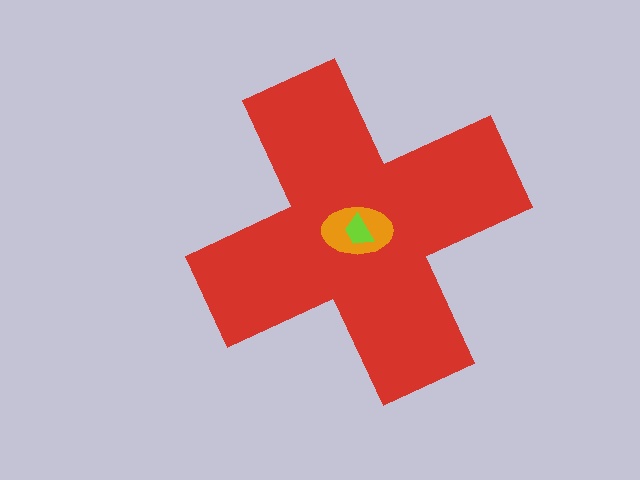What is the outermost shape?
The red cross.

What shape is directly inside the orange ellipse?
The lime trapezoid.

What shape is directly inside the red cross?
The orange ellipse.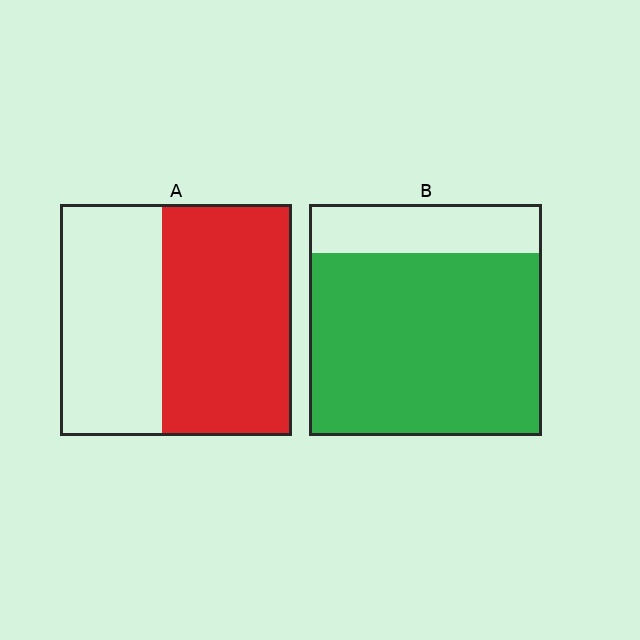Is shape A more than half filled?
Yes.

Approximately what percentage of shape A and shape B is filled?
A is approximately 55% and B is approximately 80%.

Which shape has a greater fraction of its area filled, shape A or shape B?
Shape B.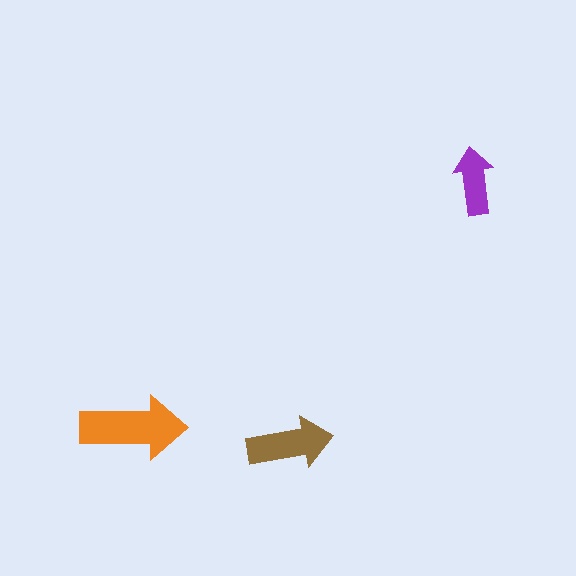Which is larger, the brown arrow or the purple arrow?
The brown one.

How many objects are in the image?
There are 3 objects in the image.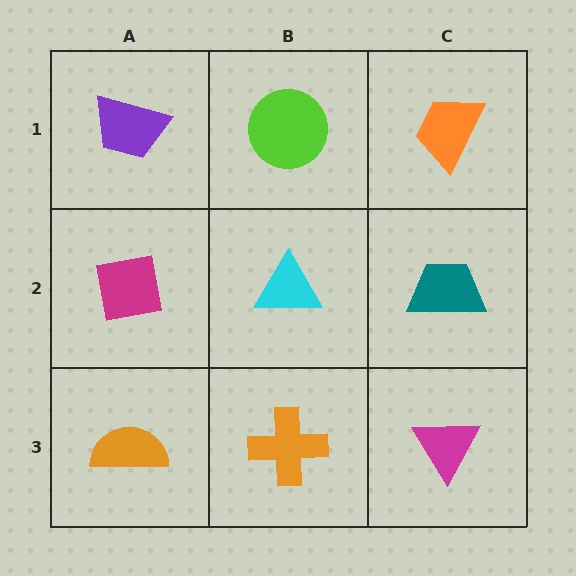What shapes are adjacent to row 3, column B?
A cyan triangle (row 2, column B), an orange semicircle (row 3, column A), a magenta triangle (row 3, column C).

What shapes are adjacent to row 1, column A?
A magenta square (row 2, column A), a lime circle (row 1, column B).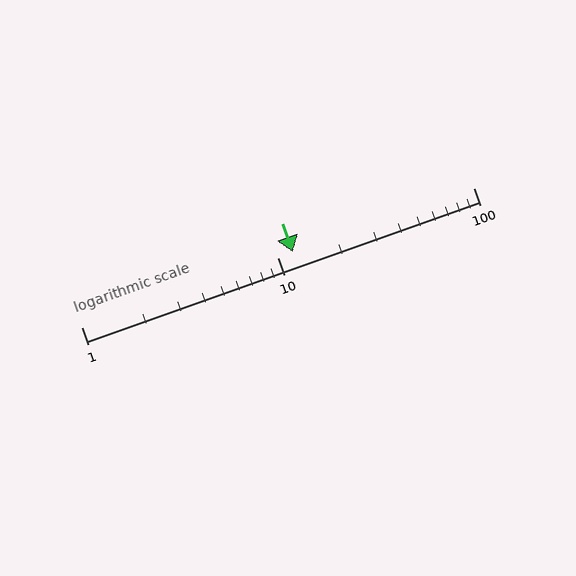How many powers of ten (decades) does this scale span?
The scale spans 2 decades, from 1 to 100.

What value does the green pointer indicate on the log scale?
The pointer indicates approximately 12.